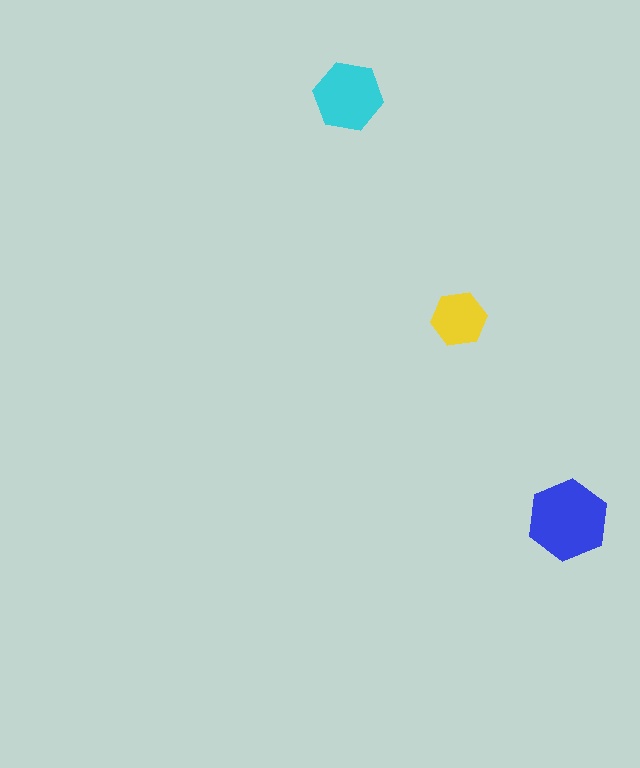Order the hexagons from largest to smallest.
the blue one, the cyan one, the yellow one.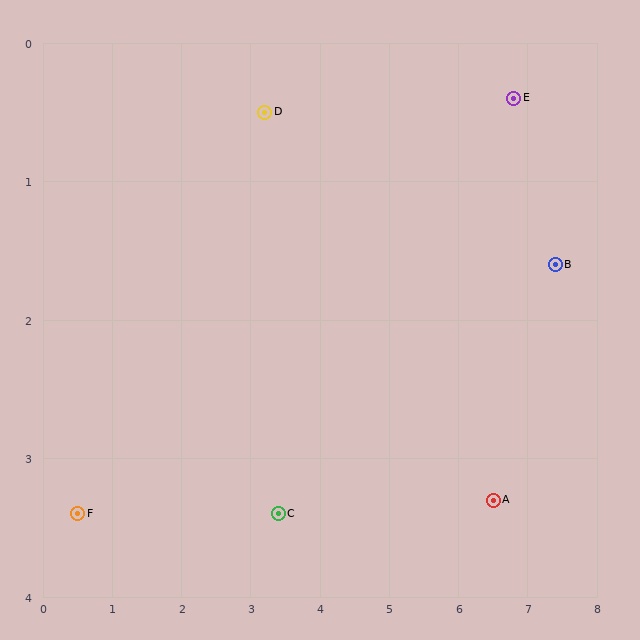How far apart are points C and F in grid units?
Points C and F are about 2.9 grid units apart.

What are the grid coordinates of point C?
Point C is at approximately (3.4, 3.4).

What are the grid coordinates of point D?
Point D is at approximately (3.2, 0.5).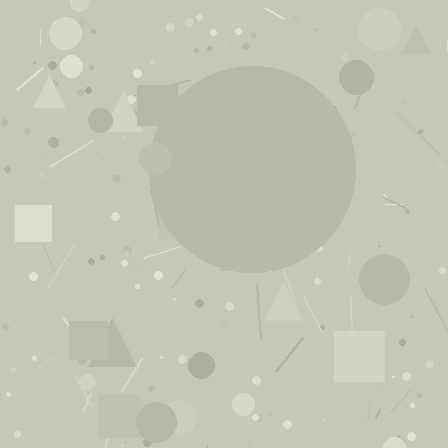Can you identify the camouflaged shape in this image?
The camouflaged shape is a circle.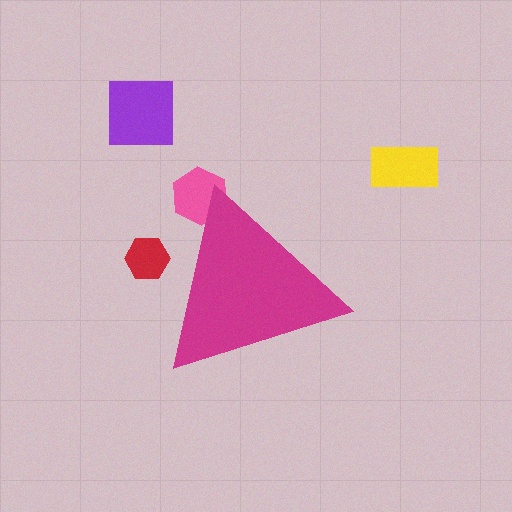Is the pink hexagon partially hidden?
Yes, the pink hexagon is partially hidden behind the magenta triangle.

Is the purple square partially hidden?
No, the purple square is fully visible.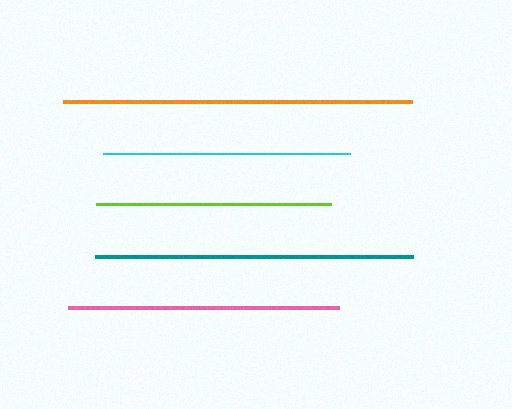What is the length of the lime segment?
The lime segment is approximately 235 pixels long.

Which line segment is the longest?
The orange line is the longest at approximately 349 pixels.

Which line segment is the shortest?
The lime line is the shortest at approximately 235 pixels.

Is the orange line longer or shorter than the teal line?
The orange line is longer than the teal line.